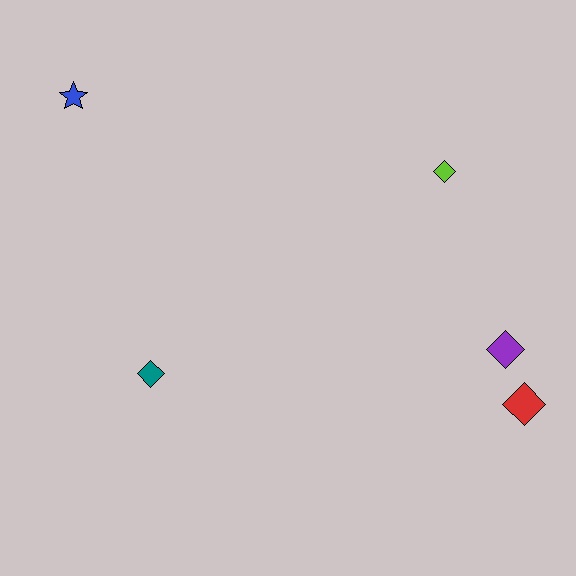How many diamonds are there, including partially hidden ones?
There are 4 diamonds.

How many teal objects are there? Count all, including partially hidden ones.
There is 1 teal object.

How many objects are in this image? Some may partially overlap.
There are 5 objects.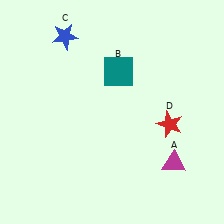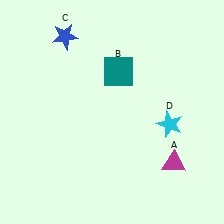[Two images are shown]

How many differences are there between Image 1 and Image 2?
There is 1 difference between the two images.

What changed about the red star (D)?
In Image 1, D is red. In Image 2, it changed to cyan.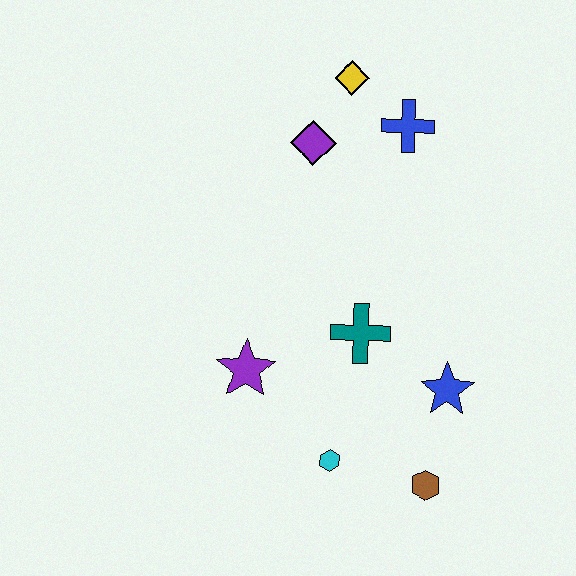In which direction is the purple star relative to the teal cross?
The purple star is to the left of the teal cross.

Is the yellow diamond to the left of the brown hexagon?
Yes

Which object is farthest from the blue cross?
The brown hexagon is farthest from the blue cross.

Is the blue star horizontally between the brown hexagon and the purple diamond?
No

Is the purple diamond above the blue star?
Yes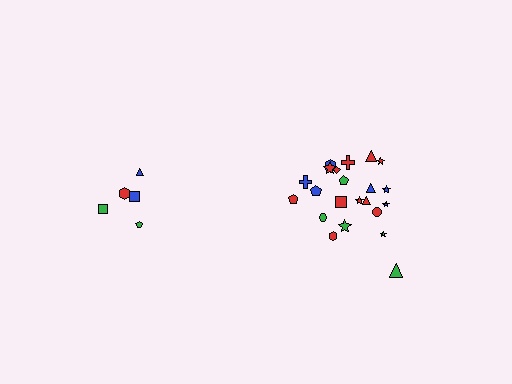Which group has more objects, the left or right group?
The right group.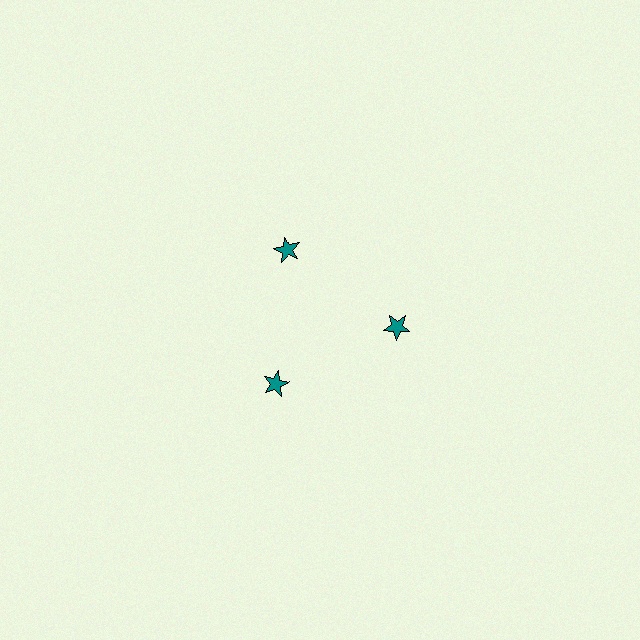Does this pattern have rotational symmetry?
Yes, this pattern has 3-fold rotational symmetry. It looks the same after rotating 120 degrees around the center.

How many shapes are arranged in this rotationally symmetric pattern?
There are 3 shapes, arranged in 3 groups of 1.